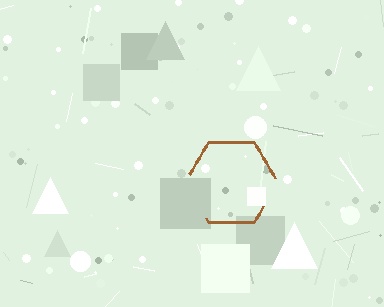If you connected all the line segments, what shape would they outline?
They would outline a hexagon.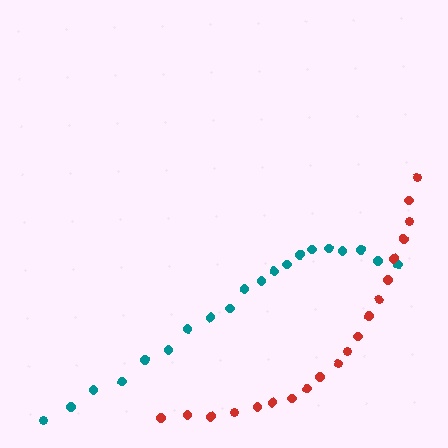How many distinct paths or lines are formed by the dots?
There are 2 distinct paths.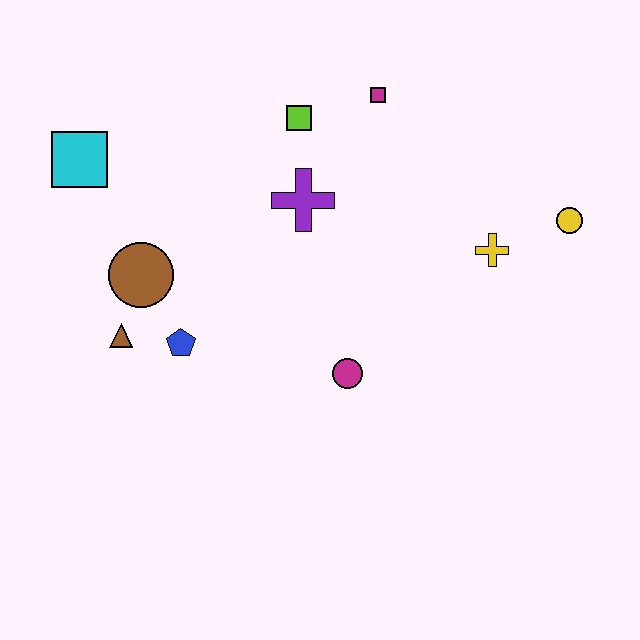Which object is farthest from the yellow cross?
The cyan square is farthest from the yellow cross.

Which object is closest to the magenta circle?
The blue pentagon is closest to the magenta circle.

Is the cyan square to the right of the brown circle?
No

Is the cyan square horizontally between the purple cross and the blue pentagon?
No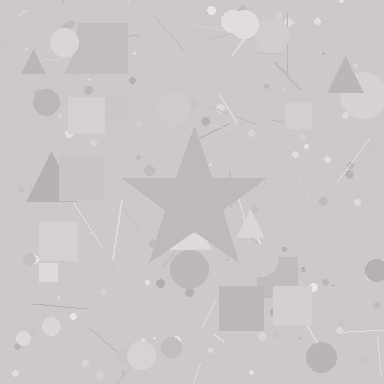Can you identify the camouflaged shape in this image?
The camouflaged shape is a star.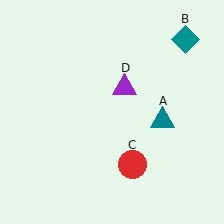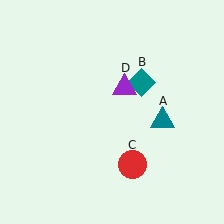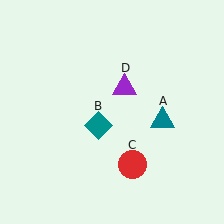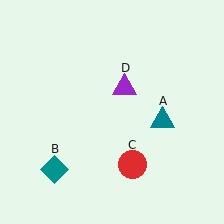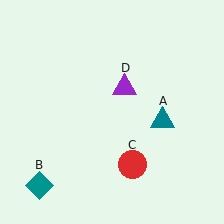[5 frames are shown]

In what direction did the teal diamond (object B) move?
The teal diamond (object B) moved down and to the left.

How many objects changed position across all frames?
1 object changed position: teal diamond (object B).